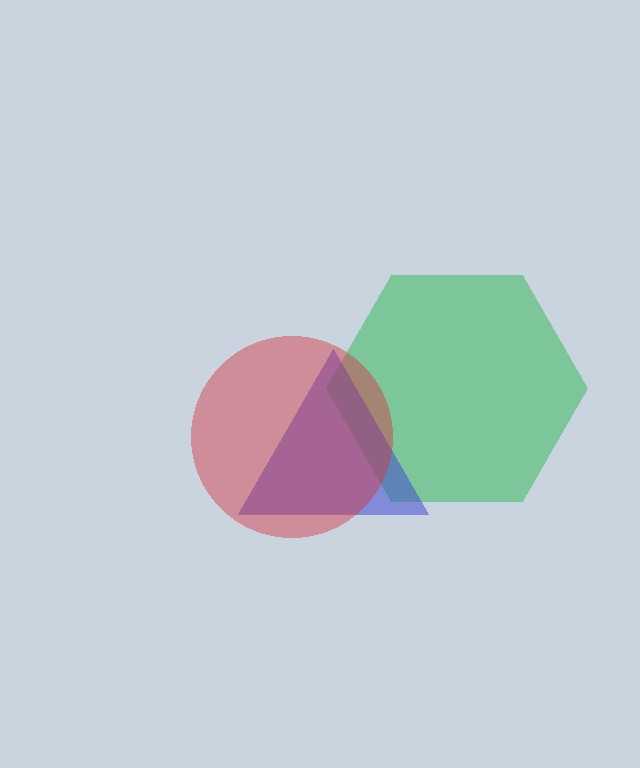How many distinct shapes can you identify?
There are 3 distinct shapes: a green hexagon, a blue triangle, a red circle.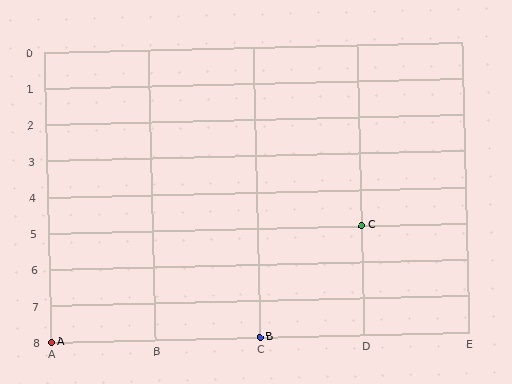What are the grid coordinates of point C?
Point C is at grid coordinates (D, 5).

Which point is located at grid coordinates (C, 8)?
Point B is at (C, 8).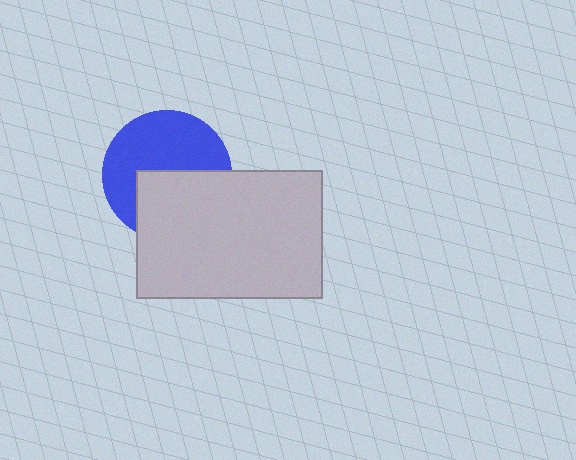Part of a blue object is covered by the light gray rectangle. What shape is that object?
It is a circle.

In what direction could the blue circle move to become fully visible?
The blue circle could move up. That would shift it out from behind the light gray rectangle entirely.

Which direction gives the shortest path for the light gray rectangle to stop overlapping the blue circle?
Moving down gives the shortest separation.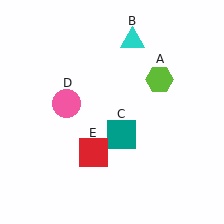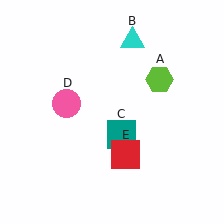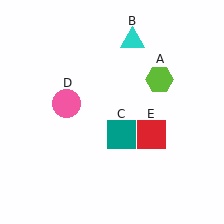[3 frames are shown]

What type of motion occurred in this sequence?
The red square (object E) rotated counterclockwise around the center of the scene.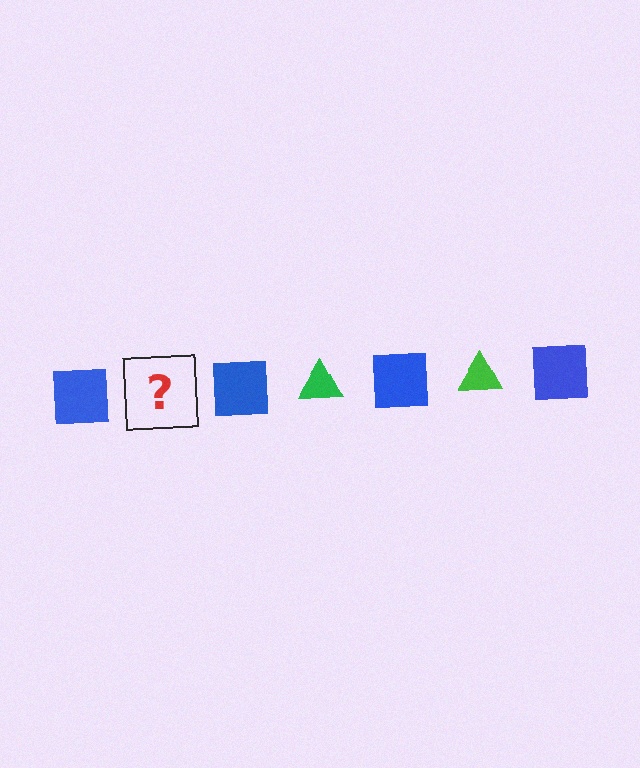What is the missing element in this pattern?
The missing element is a green triangle.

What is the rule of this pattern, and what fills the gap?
The rule is that the pattern alternates between blue square and green triangle. The gap should be filled with a green triangle.